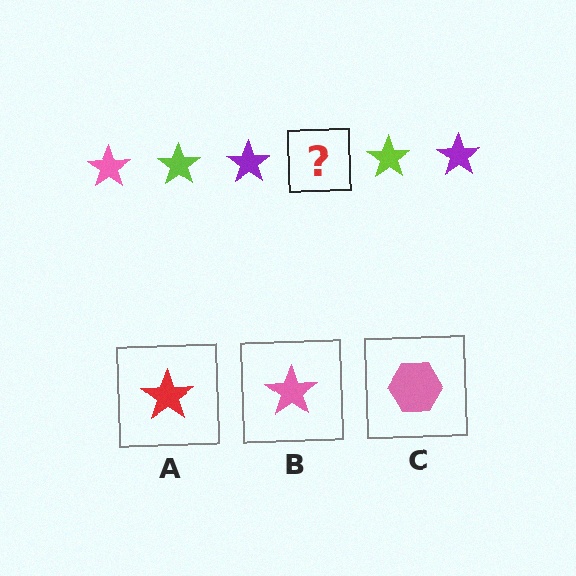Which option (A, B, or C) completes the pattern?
B.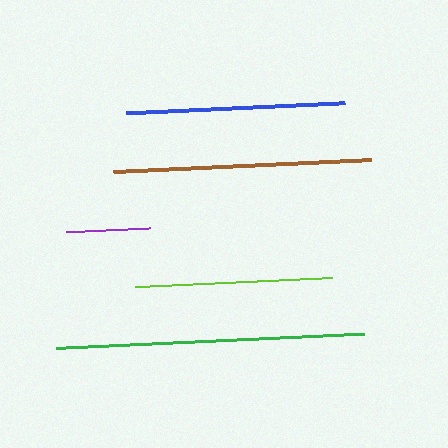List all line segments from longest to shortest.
From longest to shortest: green, brown, blue, lime, purple.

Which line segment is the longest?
The green line is the longest at approximately 309 pixels.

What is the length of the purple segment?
The purple segment is approximately 85 pixels long.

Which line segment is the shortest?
The purple line is the shortest at approximately 85 pixels.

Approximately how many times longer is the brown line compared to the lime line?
The brown line is approximately 1.3 times the length of the lime line.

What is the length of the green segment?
The green segment is approximately 309 pixels long.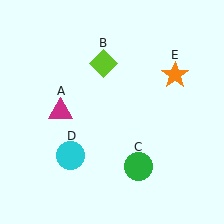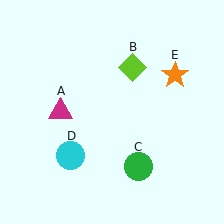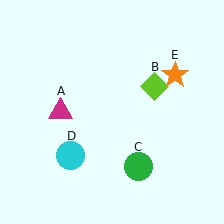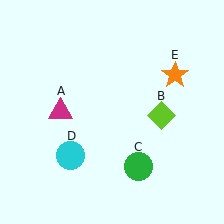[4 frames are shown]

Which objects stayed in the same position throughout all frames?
Magenta triangle (object A) and green circle (object C) and cyan circle (object D) and orange star (object E) remained stationary.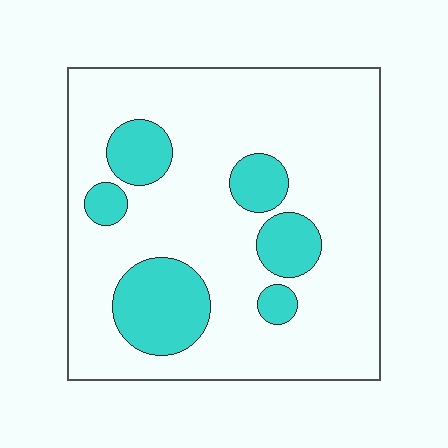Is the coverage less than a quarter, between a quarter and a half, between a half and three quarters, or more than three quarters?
Less than a quarter.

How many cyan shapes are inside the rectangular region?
6.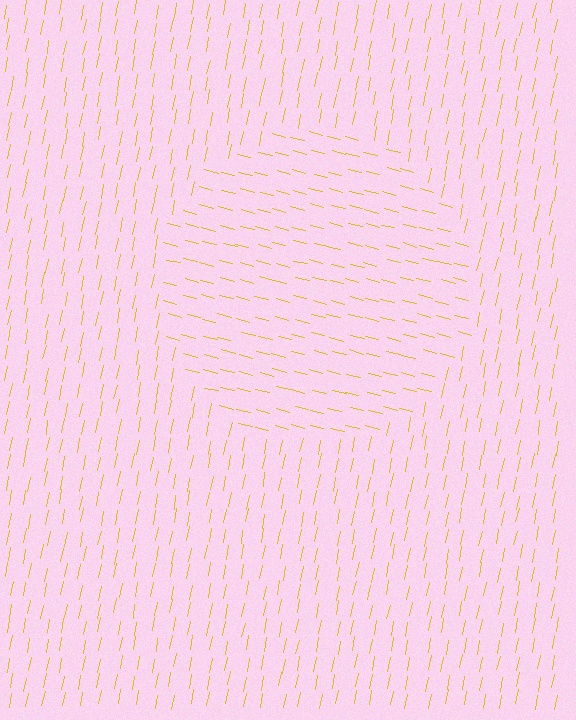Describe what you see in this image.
The image is filled with small yellow line segments. A circle region in the image has lines oriented differently from the surrounding lines, creating a visible texture boundary.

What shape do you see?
I see a circle.